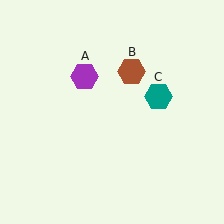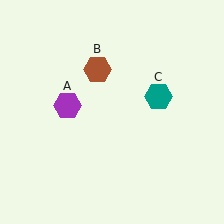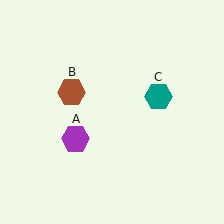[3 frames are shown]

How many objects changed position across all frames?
2 objects changed position: purple hexagon (object A), brown hexagon (object B).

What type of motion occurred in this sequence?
The purple hexagon (object A), brown hexagon (object B) rotated counterclockwise around the center of the scene.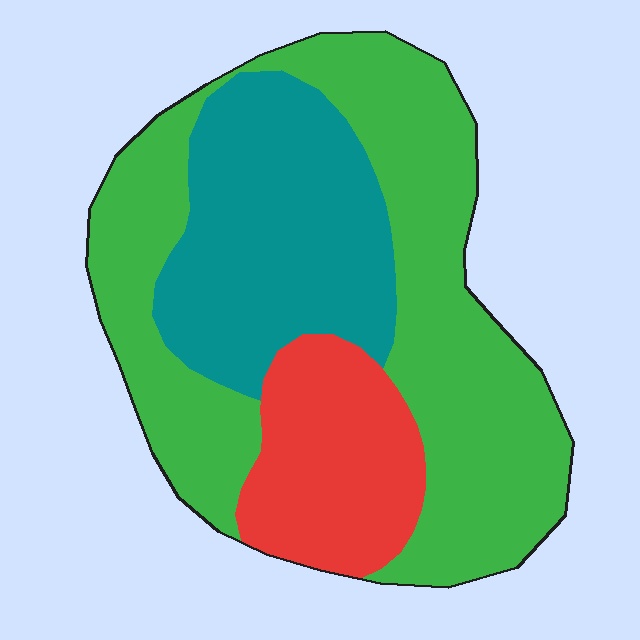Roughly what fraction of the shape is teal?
Teal takes up between a quarter and a half of the shape.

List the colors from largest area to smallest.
From largest to smallest: green, teal, red.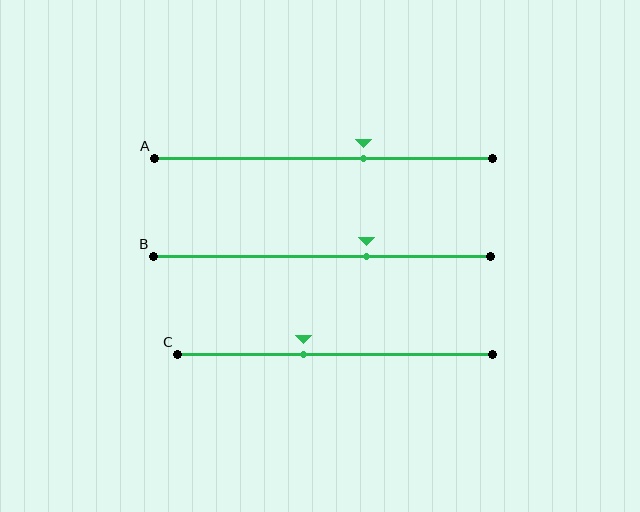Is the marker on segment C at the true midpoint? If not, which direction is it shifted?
No, the marker on segment C is shifted to the left by about 10% of the segment length.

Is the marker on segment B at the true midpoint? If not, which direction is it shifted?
No, the marker on segment B is shifted to the right by about 13% of the segment length.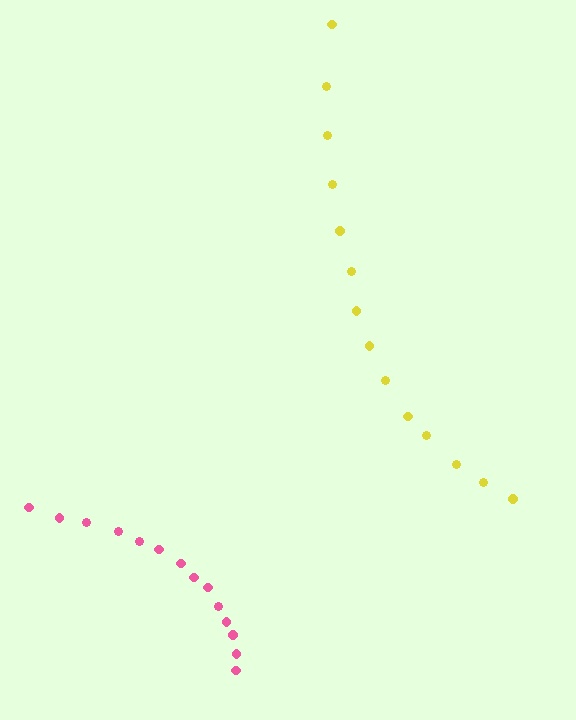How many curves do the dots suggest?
There are 2 distinct paths.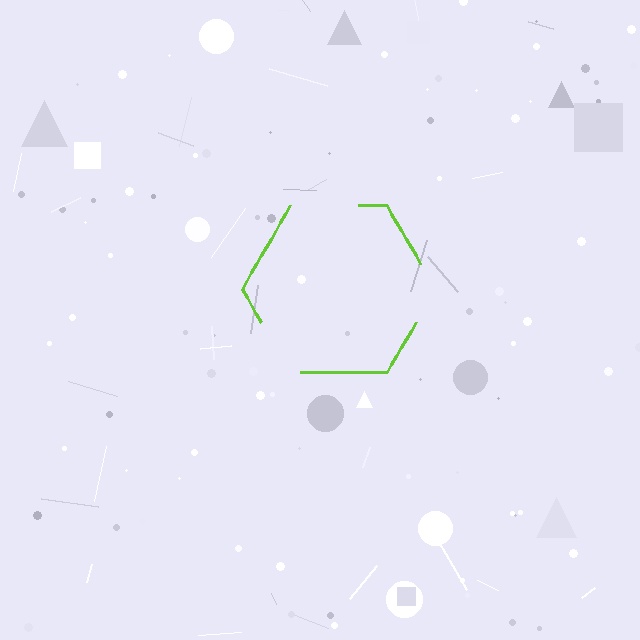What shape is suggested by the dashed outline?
The dashed outline suggests a hexagon.